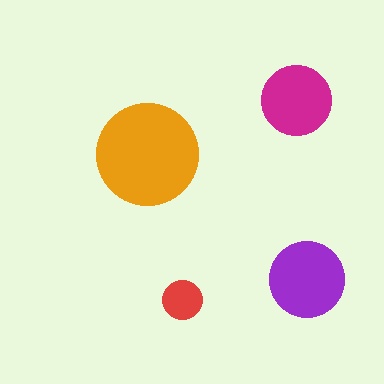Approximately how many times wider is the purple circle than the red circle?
About 2 times wider.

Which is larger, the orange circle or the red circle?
The orange one.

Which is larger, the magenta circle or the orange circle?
The orange one.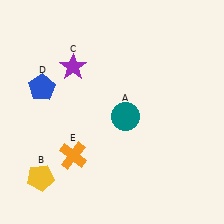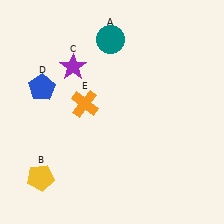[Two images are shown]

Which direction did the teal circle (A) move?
The teal circle (A) moved up.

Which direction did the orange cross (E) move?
The orange cross (E) moved up.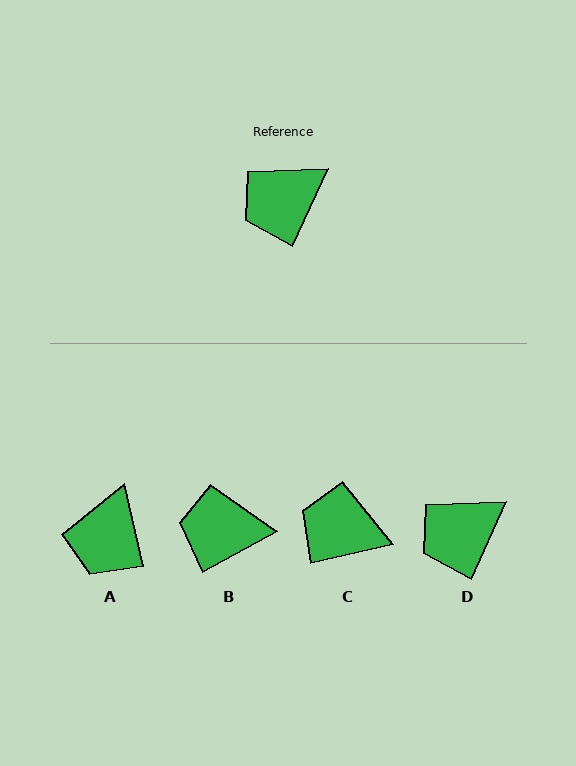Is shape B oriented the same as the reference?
No, it is off by about 36 degrees.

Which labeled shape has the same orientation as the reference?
D.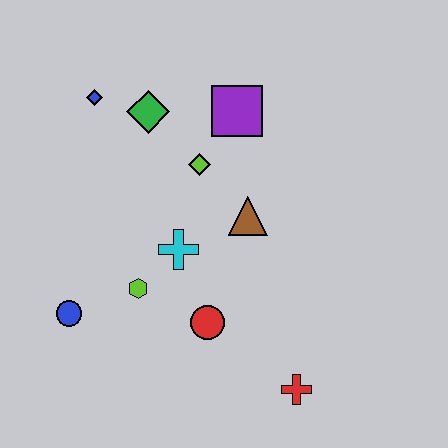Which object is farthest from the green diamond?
The red cross is farthest from the green diamond.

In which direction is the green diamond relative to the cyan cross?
The green diamond is above the cyan cross.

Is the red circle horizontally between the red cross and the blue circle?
Yes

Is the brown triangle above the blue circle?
Yes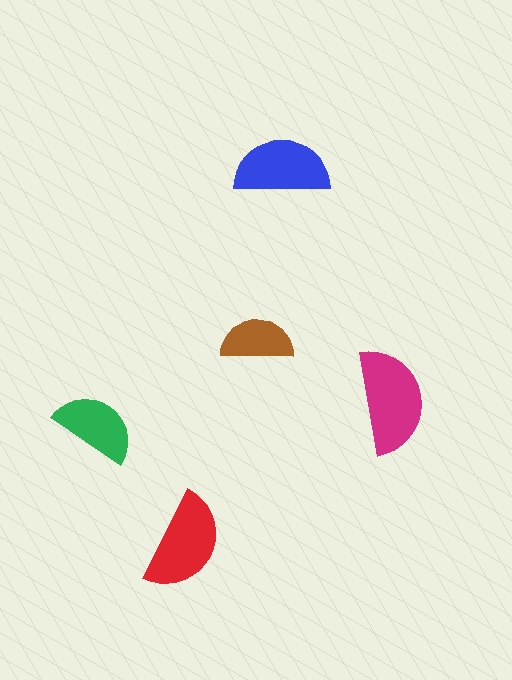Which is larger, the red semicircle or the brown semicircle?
The red one.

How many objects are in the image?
There are 5 objects in the image.